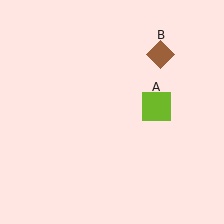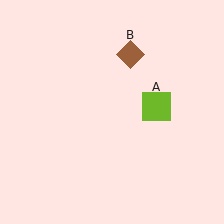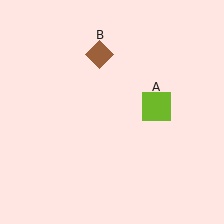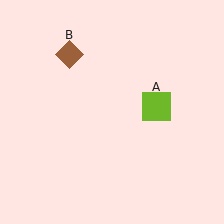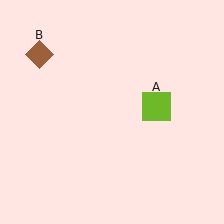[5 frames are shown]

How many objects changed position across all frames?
1 object changed position: brown diamond (object B).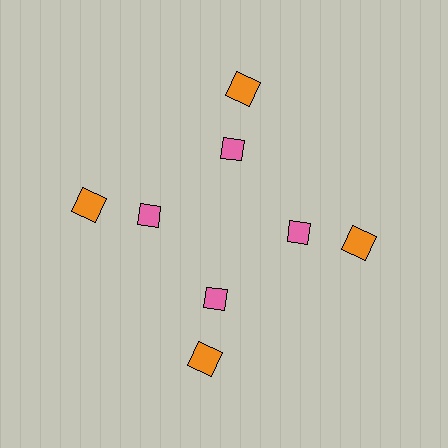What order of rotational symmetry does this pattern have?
This pattern has 4-fold rotational symmetry.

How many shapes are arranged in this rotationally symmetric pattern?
There are 8 shapes, arranged in 4 groups of 2.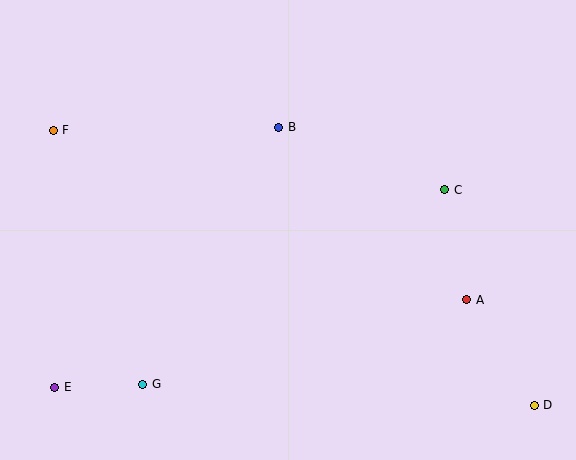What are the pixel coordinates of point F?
Point F is at (53, 130).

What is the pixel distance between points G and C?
The distance between G and C is 359 pixels.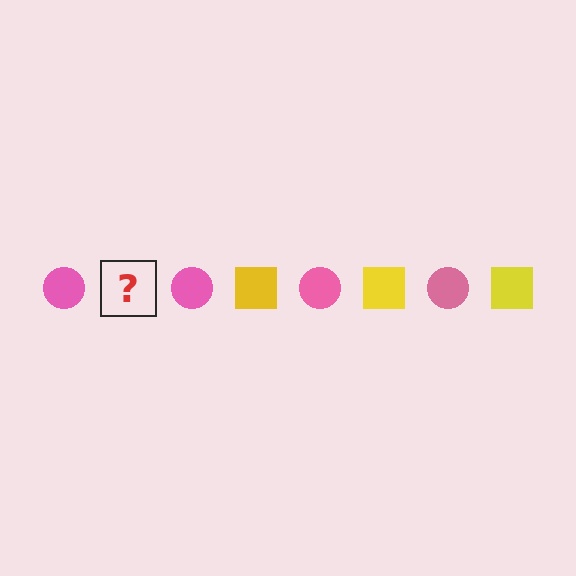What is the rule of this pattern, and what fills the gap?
The rule is that the pattern alternates between pink circle and yellow square. The gap should be filled with a yellow square.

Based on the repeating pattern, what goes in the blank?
The blank should be a yellow square.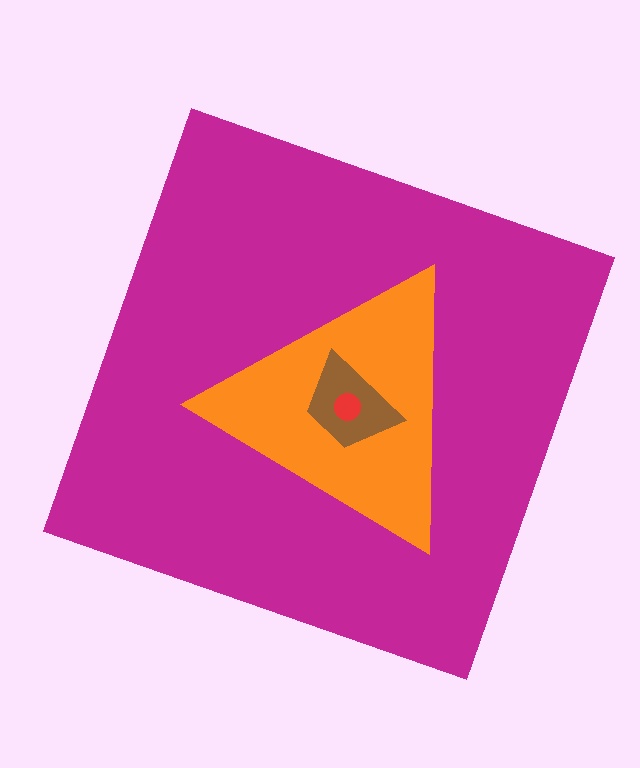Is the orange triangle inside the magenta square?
Yes.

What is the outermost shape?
The magenta square.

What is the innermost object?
The red circle.